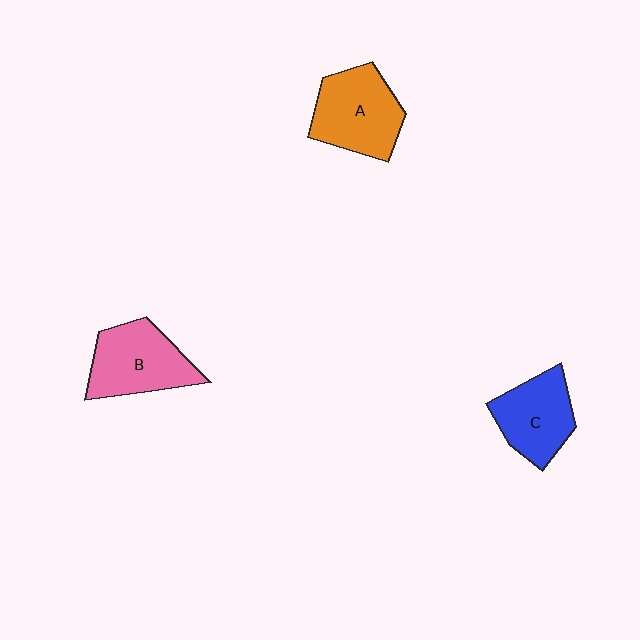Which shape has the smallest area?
Shape C (blue).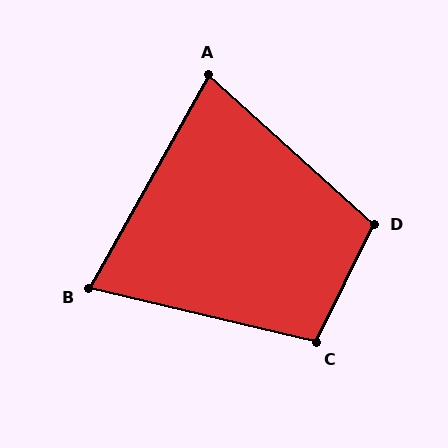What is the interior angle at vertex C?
Approximately 103 degrees (obtuse).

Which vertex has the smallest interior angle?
B, at approximately 74 degrees.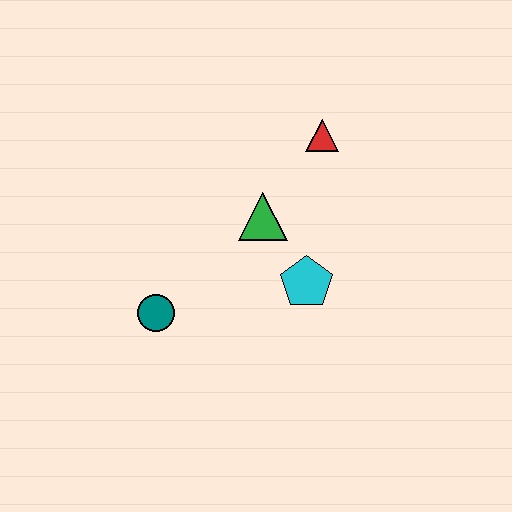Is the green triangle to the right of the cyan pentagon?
No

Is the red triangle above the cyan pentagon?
Yes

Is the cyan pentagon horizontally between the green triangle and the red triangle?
Yes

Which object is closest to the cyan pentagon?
The green triangle is closest to the cyan pentagon.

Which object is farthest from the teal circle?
The red triangle is farthest from the teal circle.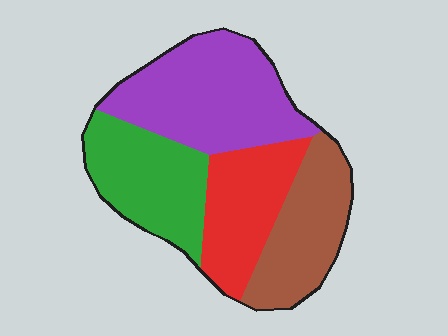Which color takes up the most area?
Purple, at roughly 35%.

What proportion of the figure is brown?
Brown covers around 20% of the figure.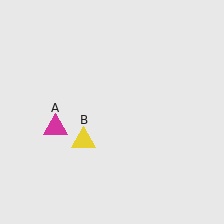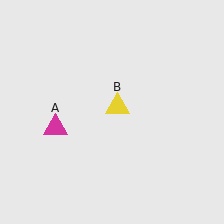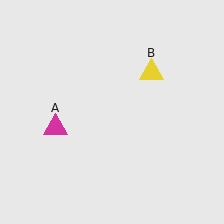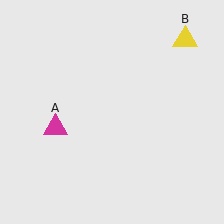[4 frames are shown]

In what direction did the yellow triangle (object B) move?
The yellow triangle (object B) moved up and to the right.